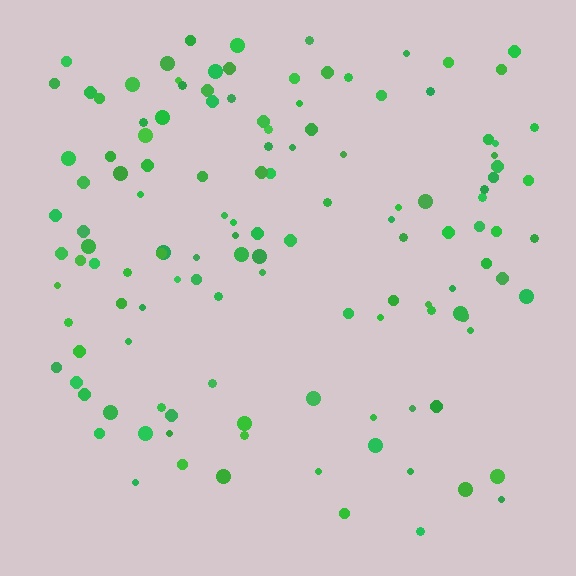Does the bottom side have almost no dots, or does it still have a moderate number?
Still a moderate number, just noticeably fewer than the top.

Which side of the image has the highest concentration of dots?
The top.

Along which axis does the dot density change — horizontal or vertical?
Vertical.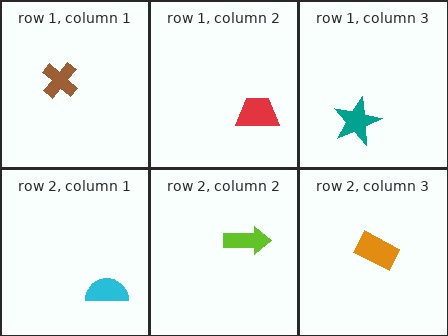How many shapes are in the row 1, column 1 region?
1.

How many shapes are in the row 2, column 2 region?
1.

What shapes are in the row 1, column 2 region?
The red trapezoid.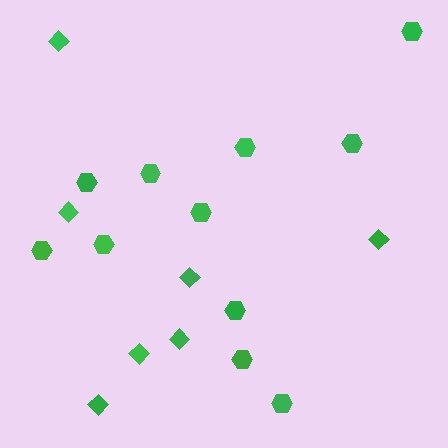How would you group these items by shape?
There are 2 groups: one group of hexagons (11) and one group of diamonds (7).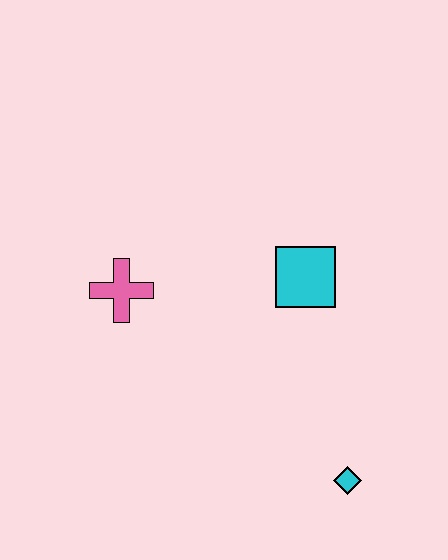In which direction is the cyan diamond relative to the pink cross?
The cyan diamond is to the right of the pink cross.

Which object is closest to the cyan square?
The pink cross is closest to the cyan square.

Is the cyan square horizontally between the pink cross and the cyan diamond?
Yes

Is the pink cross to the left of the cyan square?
Yes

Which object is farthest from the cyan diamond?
The pink cross is farthest from the cyan diamond.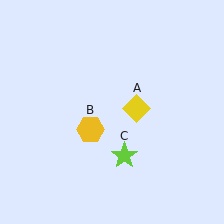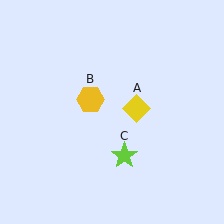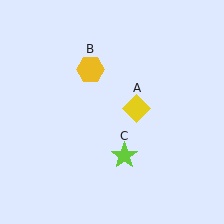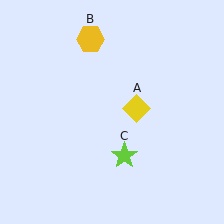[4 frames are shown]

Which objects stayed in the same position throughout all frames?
Yellow diamond (object A) and lime star (object C) remained stationary.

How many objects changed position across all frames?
1 object changed position: yellow hexagon (object B).